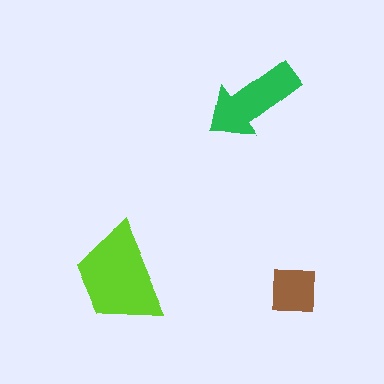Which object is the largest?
The lime trapezoid.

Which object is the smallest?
The brown square.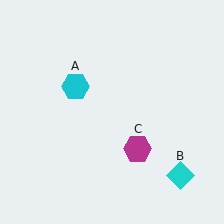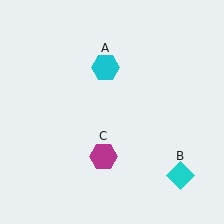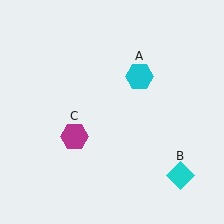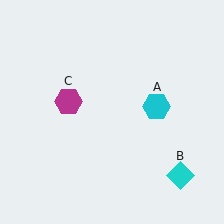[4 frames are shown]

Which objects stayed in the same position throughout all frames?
Cyan diamond (object B) remained stationary.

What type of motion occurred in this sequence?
The cyan hexagon (object A), magenta hexagon (object C) rotated clockwise around the center of the scene.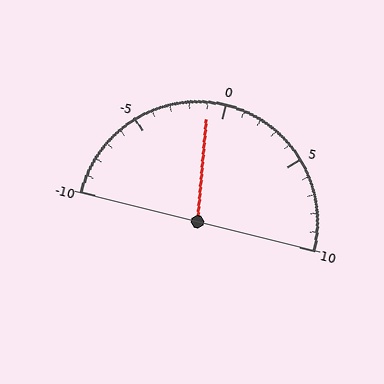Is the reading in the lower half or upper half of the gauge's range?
The reading is in the lower half of the range (-10 to 10).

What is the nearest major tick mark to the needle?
The nearest major tick mark is 0.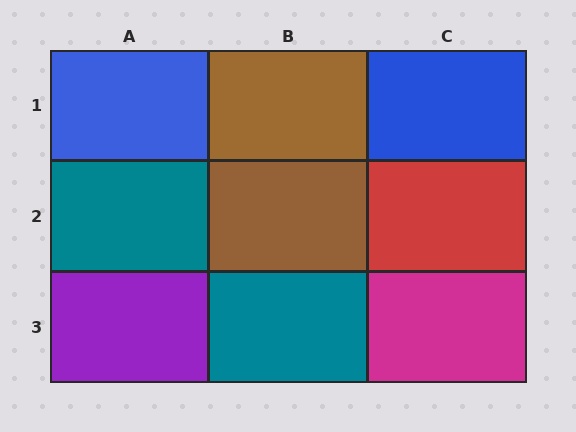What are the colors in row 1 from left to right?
Blue, brown, blue.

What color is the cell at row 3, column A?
Purple.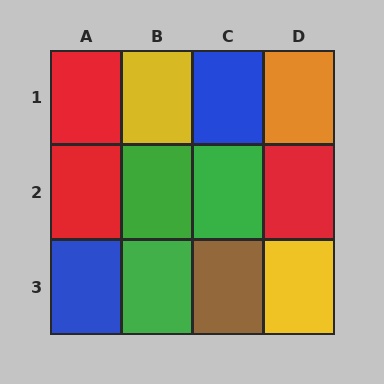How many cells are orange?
1 cell is orange.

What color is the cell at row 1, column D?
Orange.